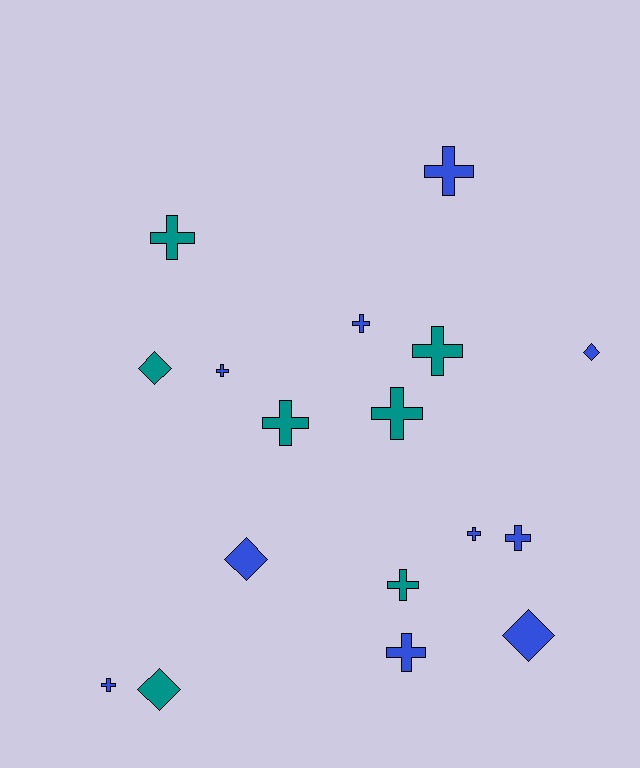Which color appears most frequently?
Blue, with 10 objects.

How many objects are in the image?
There are 17 objects.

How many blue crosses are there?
There are 7 blue crosses.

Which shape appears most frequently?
Cross, with 12 objects.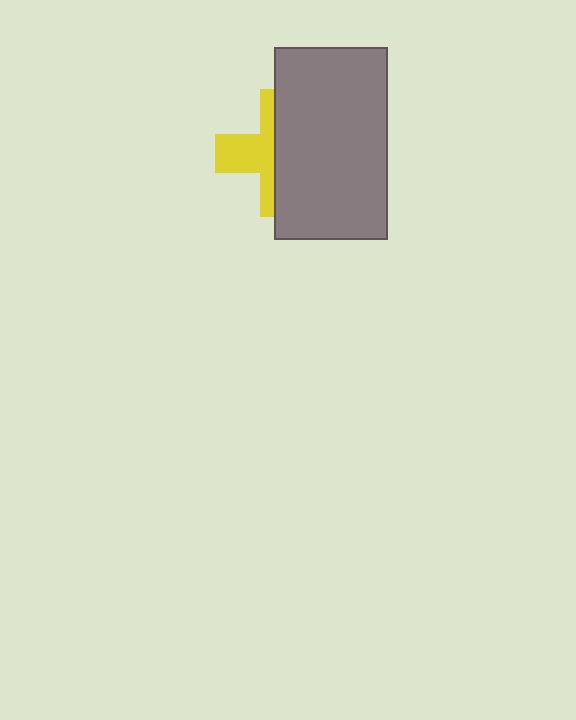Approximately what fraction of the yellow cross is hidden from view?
Roughly 59% of the yellow cross is hidden behind the gray rectangle.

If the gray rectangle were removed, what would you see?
You would see the complete yellow cross.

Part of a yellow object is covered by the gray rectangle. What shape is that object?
It is a cross.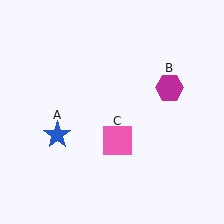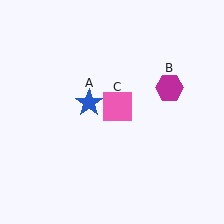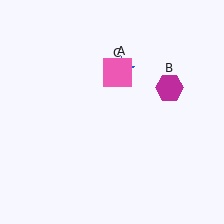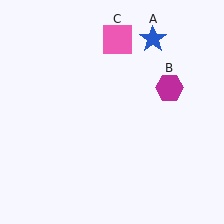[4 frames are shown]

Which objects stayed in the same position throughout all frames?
Magenta hexagon (object B) remained stationary.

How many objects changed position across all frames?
2 objects changed position: blue star (object A), pink square (object C).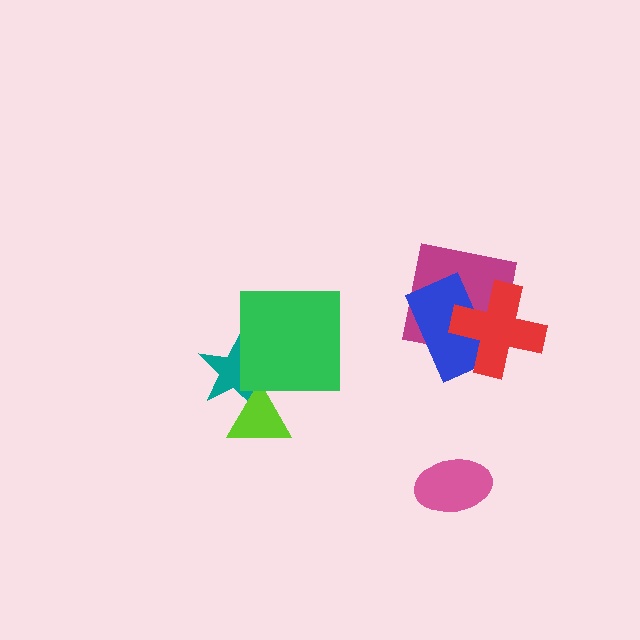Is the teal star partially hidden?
Yes, it is partially covered by another shape.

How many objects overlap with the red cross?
2 objects overlap with the red cross.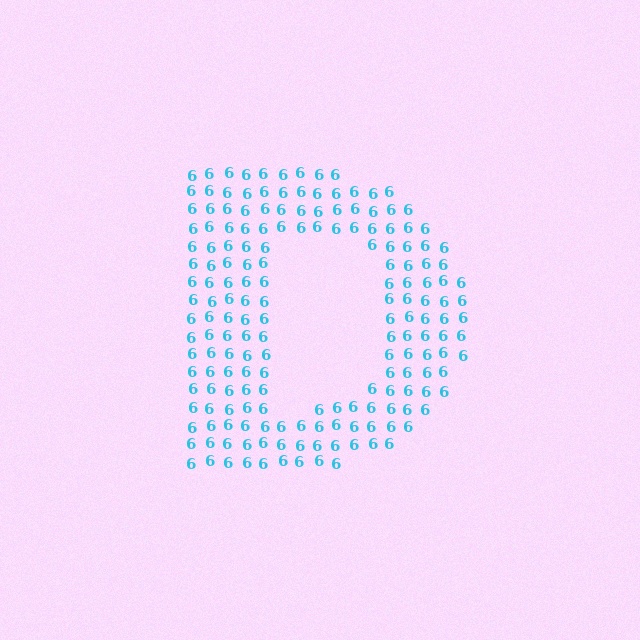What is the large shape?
The large shape is the letter D.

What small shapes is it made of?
It is made of small digit 6's.